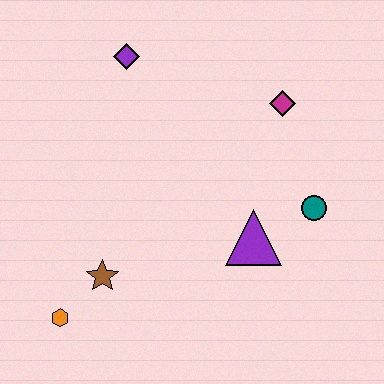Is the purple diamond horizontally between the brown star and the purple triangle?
Yes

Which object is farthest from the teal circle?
The orange hexagon is farthest from the teal circle.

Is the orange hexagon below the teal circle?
Yes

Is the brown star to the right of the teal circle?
No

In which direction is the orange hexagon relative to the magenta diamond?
The orange hexagon is to the left of the magenta diamond.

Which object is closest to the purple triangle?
The teal circle is closest to the purple triangle.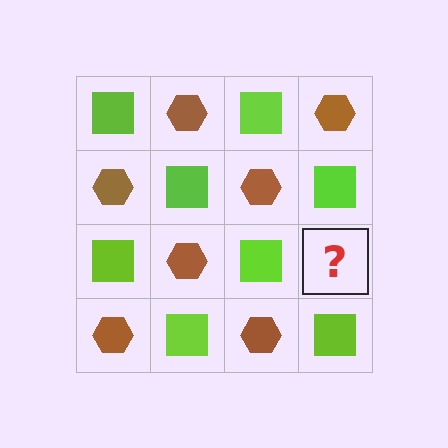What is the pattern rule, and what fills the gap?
The rule is that it alternates lime square and brown hexagon in a checkerboard pattern. The gap should be filled with a brown hexagon.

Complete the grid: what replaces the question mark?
The question mark should be replaced with a brown hexagon.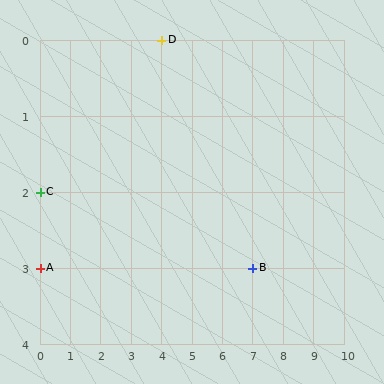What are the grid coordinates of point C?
Point C is at grid coordinates (0, 2).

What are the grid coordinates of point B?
Point B is at grid coordinates (7, 3).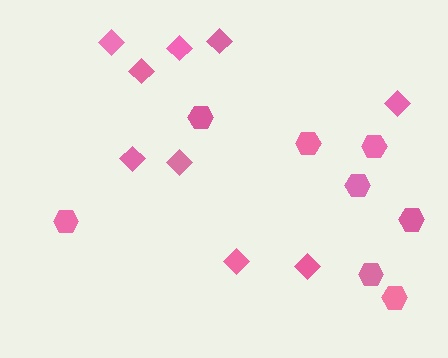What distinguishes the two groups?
There are 2 groups: one group of hexagons (8) and one group of diamonds (9).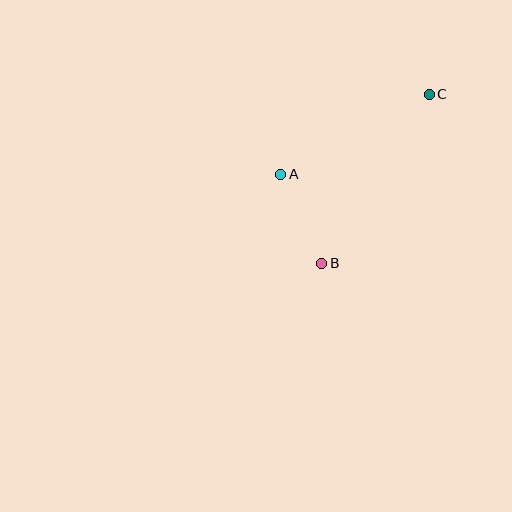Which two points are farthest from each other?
Points B and C are farthest from each other.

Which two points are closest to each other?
Points A and B are closest to each other.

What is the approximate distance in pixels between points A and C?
The distance between A and C is approximately 169 pixels.